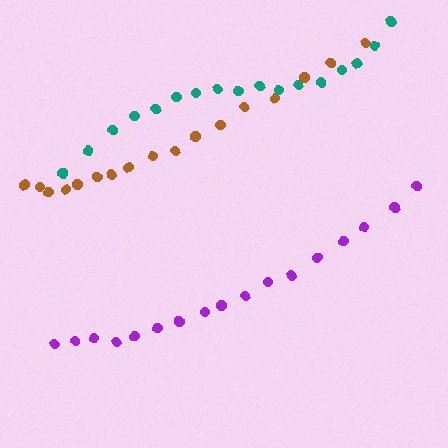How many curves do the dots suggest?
There are 3 distinct paths.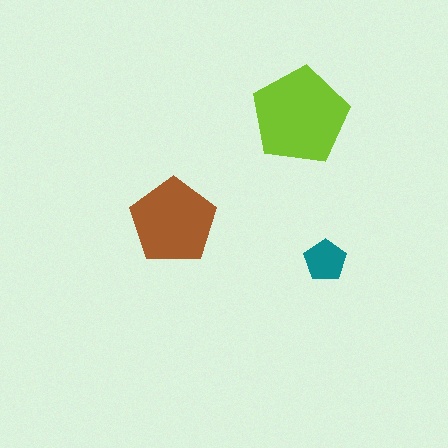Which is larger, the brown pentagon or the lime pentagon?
The lime one.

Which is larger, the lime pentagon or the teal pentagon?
The lime one.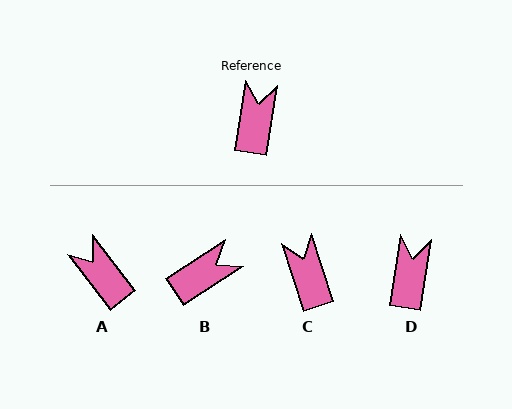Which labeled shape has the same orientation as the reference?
D.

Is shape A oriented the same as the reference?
No, it is off by about 47 degrees.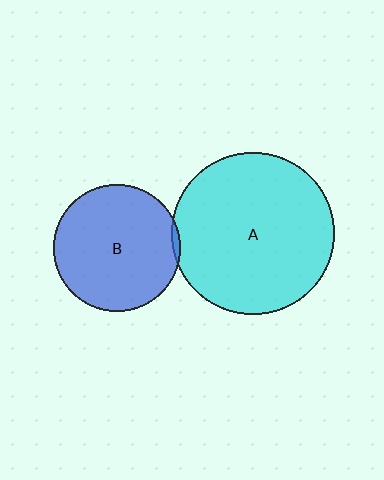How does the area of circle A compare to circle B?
Approximately 1.6 times.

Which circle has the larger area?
Circle A (cyan).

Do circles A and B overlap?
Yes.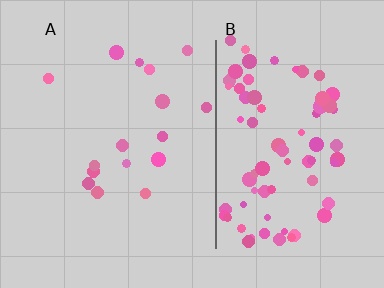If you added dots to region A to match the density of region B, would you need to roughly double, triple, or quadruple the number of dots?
Approximately quadruple.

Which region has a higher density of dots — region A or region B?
B (the right).